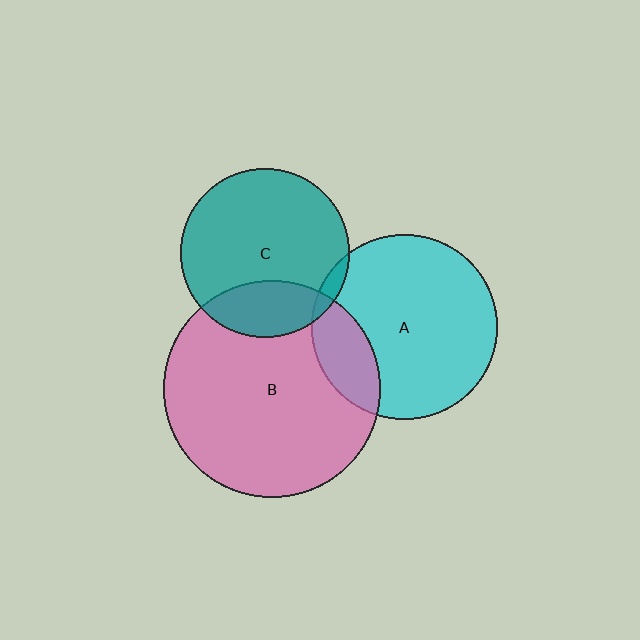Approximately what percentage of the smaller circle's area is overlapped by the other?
Approximately 5%.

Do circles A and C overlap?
Yes.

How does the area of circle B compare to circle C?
Approximately 1.7 times.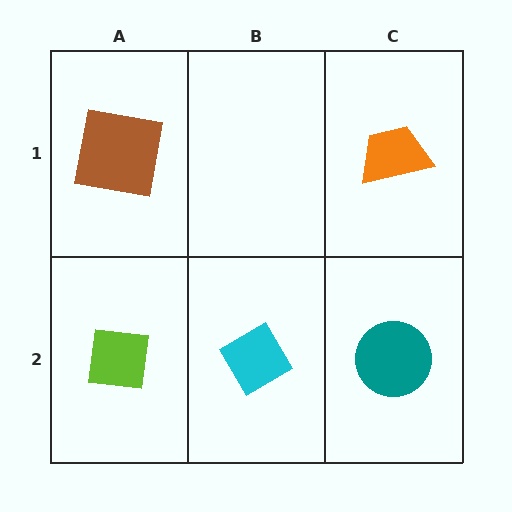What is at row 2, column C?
A teal circle.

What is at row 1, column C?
An orange trapezoid.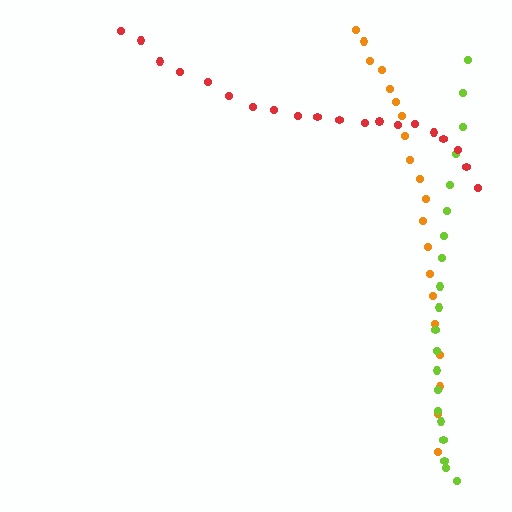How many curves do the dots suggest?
There are 3 distinct paths.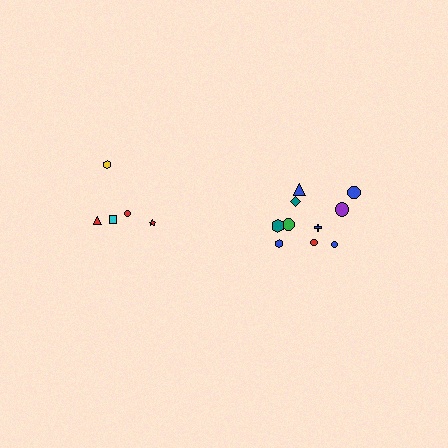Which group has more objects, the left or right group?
The right group.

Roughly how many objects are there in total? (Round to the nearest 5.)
Roughly 15 objects in total.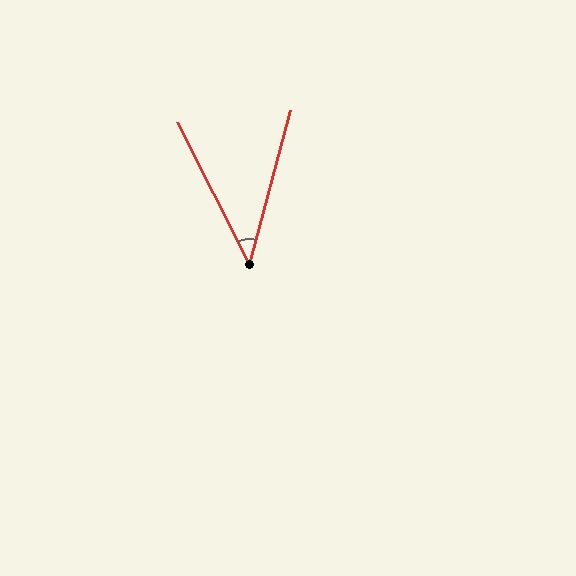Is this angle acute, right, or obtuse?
It is acute.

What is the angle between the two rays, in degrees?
Approximately 42 degrees.